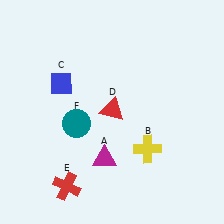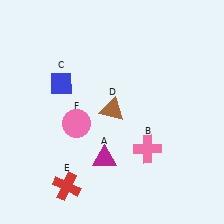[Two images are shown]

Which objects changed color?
B changed from yellow to pink. D changed from red to brown. F changed from teal to pink.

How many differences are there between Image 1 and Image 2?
There are 3 differences between the two images.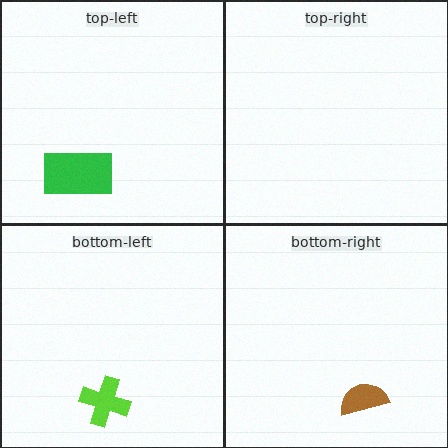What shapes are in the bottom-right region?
The brown semicircle.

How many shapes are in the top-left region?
1.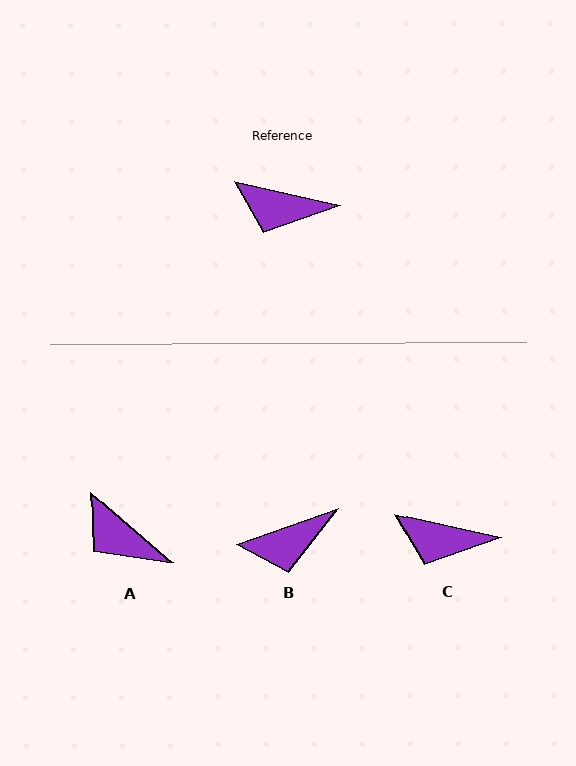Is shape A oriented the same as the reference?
No, it is off by about 28 degrees.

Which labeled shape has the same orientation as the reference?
C.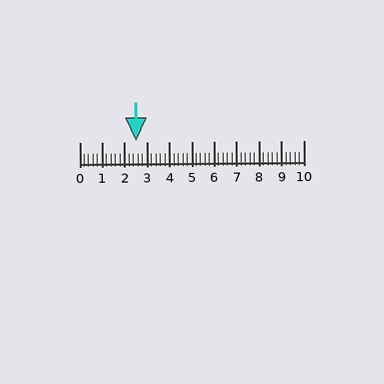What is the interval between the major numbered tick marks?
The major tick marks are spaced 1 units apart.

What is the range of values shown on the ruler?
The ruler shows values from 0 to 10.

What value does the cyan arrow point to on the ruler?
The cyan arrow points to approximately 2.5.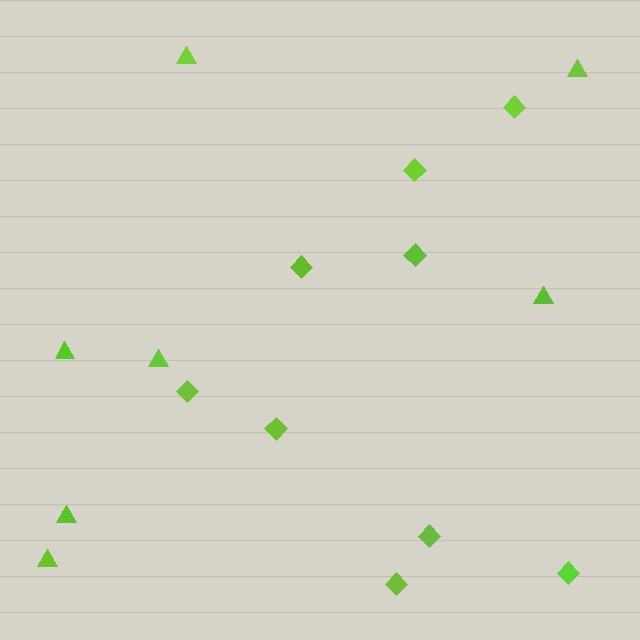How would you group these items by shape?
There are 2 groups: one group of diamonds (9) and one group of triangles (7).